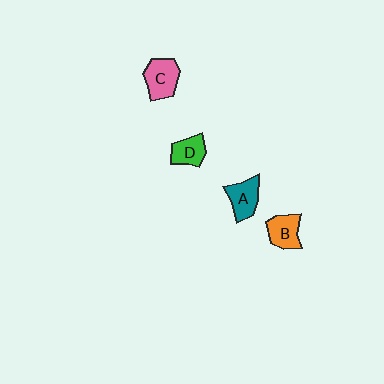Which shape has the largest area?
Shape C (pink).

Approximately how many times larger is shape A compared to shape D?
Approximately 1.2 times.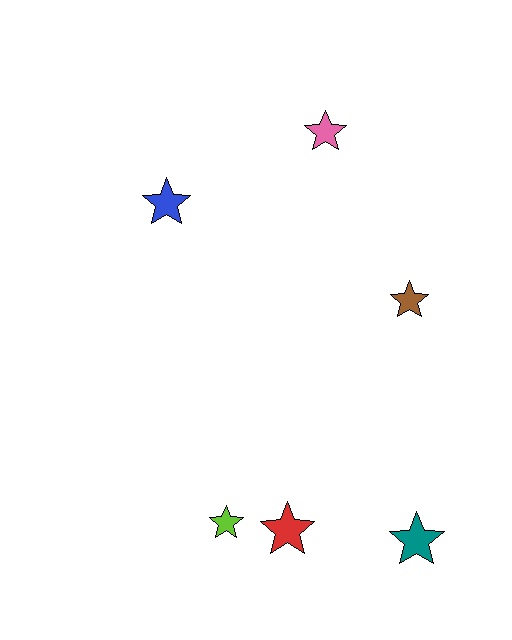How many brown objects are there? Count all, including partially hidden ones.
There is 1 brown object.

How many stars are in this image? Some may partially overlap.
There are 6 stars.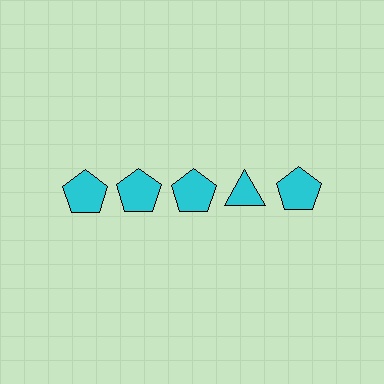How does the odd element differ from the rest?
It has a different shape: triangle instead of pentagon.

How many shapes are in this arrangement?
There are 5 shapes arranged in a grid pattern.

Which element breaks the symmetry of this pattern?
The cyan triangle in the top row, second from right column breaks the symmetry. All other shapes are cyan pentagons.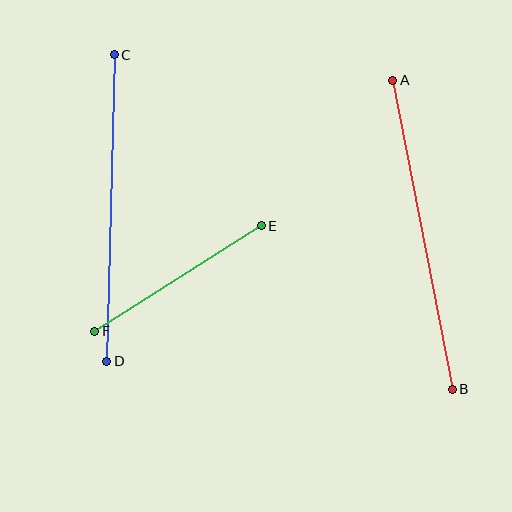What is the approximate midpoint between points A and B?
The midpoint is at approximately (422, 235) pixels.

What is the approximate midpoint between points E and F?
The midpoint is at approximately (178, 279) pixels.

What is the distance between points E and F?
The distance is approximately 197 pixels.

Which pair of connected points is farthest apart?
Points A and B are farthest apart.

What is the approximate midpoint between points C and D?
The midpoint is at approximately (110, 208) pixels.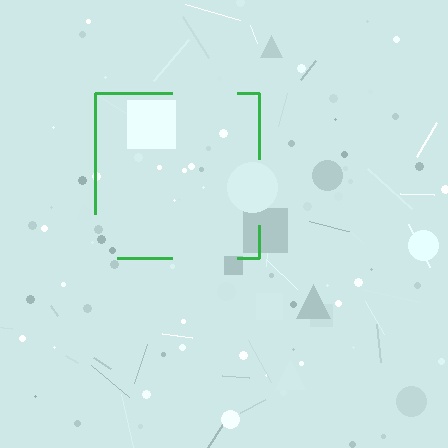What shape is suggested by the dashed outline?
The dashed outline suggests a square.